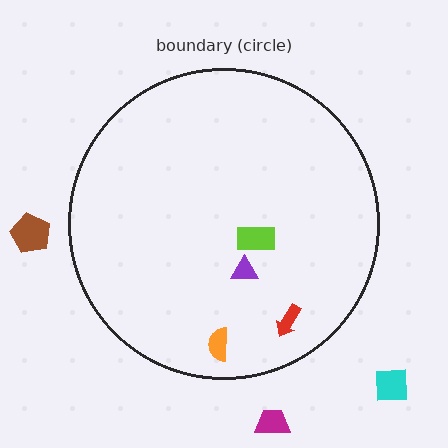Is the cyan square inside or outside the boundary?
Outside.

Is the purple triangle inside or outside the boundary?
Inside.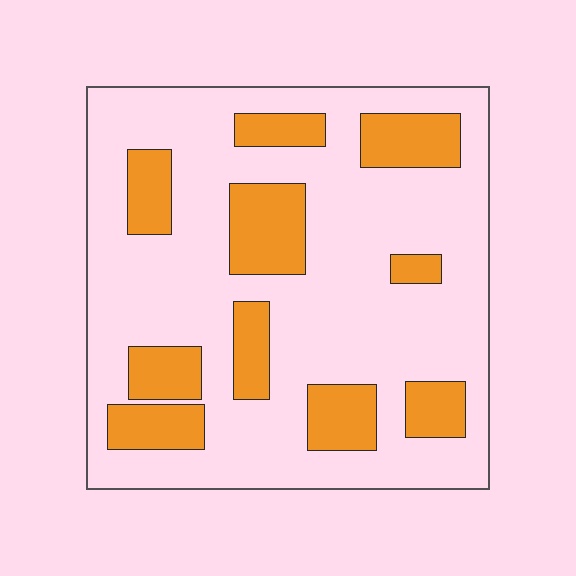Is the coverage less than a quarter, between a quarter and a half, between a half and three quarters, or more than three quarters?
Between a quarter and a half.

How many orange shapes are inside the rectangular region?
10.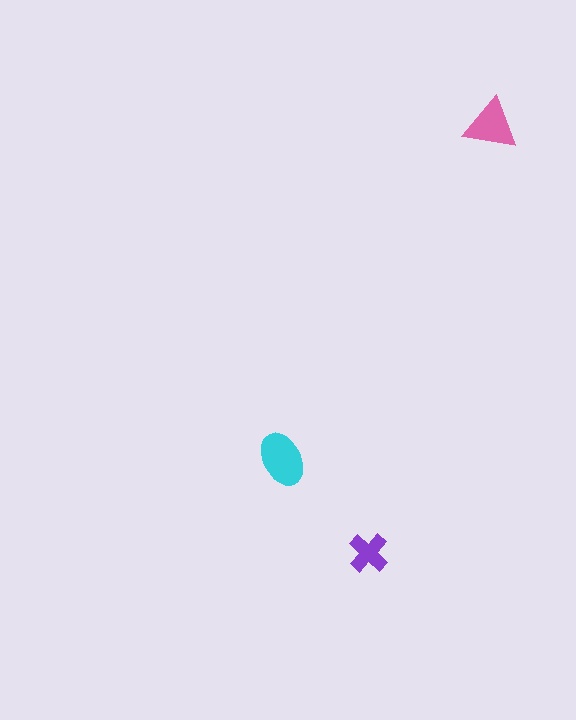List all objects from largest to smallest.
The cyan ellipse, the pink triangle, the purple cross.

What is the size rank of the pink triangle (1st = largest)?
2nd.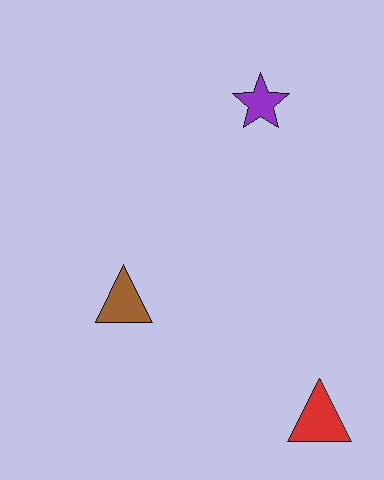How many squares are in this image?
There are no squares.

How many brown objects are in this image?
There is 1 brown object.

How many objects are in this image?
There are 3 objects.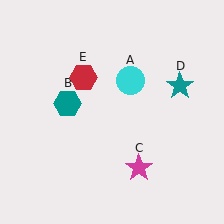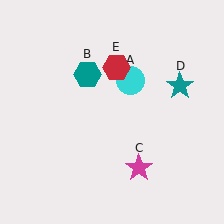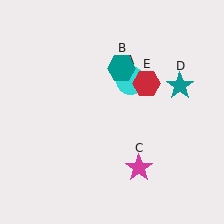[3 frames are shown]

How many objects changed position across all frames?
2 objects changed position: teal hexagon (object B), red hexagon (object E).